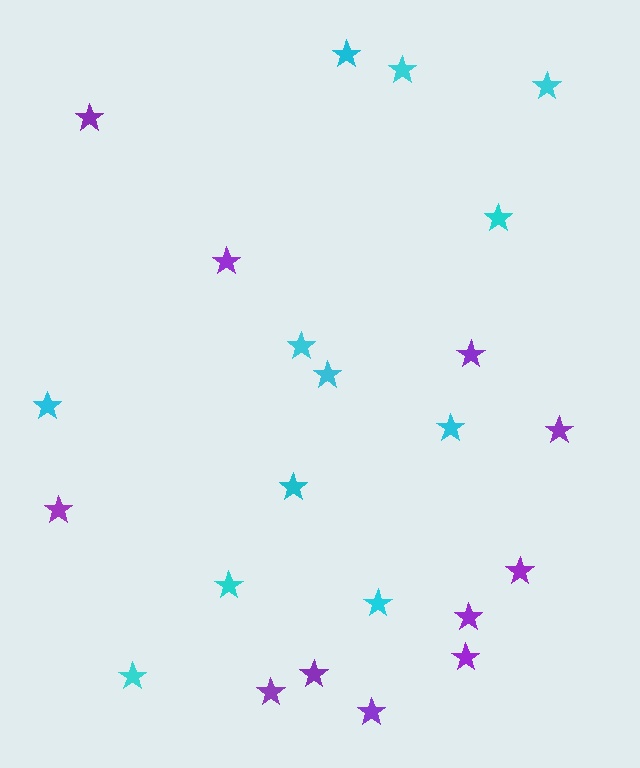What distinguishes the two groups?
There are 2 groups: one group of cyan stars (12) and one group of purple stars (11).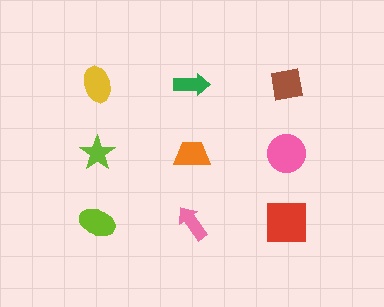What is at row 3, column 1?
A lime ellipse.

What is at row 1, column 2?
A green arrow.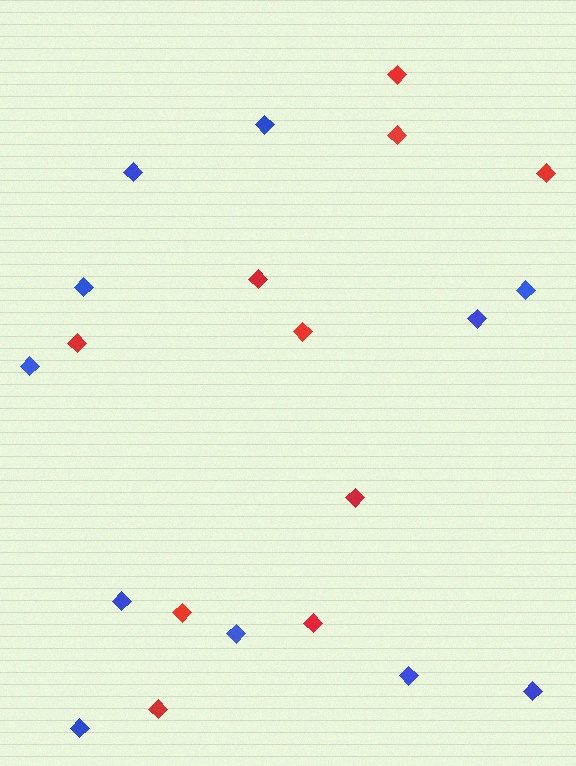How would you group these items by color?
There are 2 groups: one group of red diamonds (10) and one group of blue diamonds (11).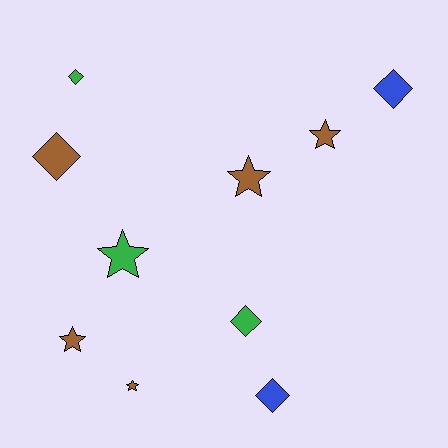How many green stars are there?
There is 1 green star.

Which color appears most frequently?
Brown, with 5 objects.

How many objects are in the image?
There are 10 objects.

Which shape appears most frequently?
Diamond, with 5 objects.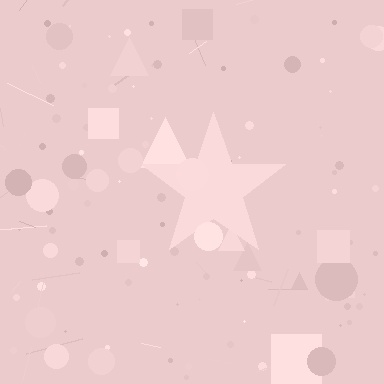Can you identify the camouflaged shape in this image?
The camouflaged shape is a star.